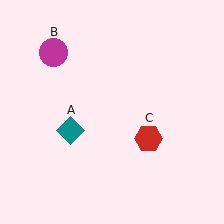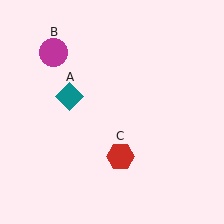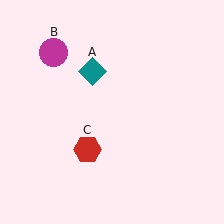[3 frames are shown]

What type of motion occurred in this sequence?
The teal diamond (object A), red hexagon (object C) rotated clockwise around the center of the scene.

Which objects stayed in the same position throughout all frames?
Magenta circle (object B) remained stationary.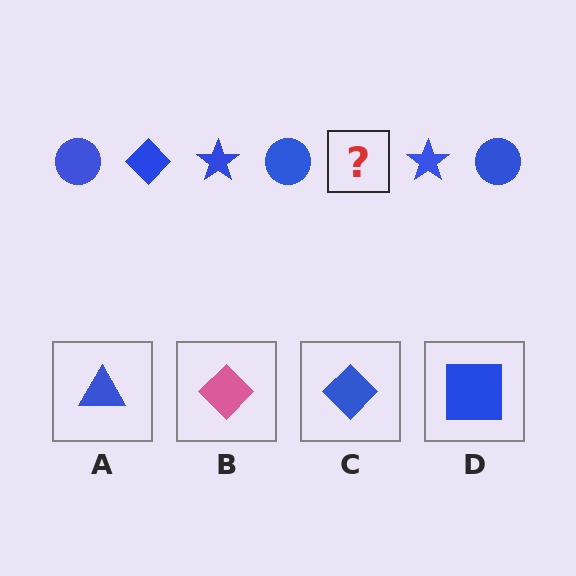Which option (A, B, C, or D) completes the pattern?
C.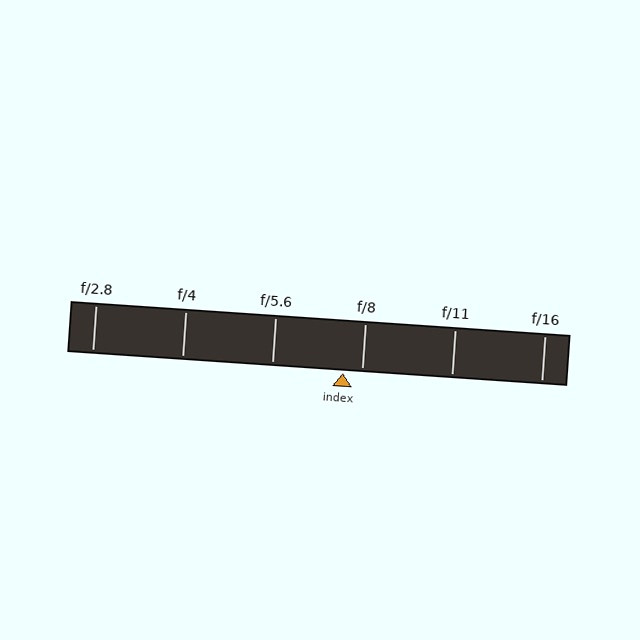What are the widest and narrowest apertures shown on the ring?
The widest aperture shown is f/2.8 and the narrowest is f/16.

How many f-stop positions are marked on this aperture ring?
There are 6 f-stop positions marked.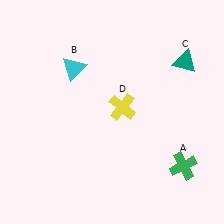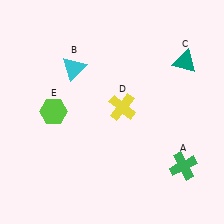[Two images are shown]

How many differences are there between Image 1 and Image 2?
There is 1 difference between the two images.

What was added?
A lime hexagon (E) was added in Image 2.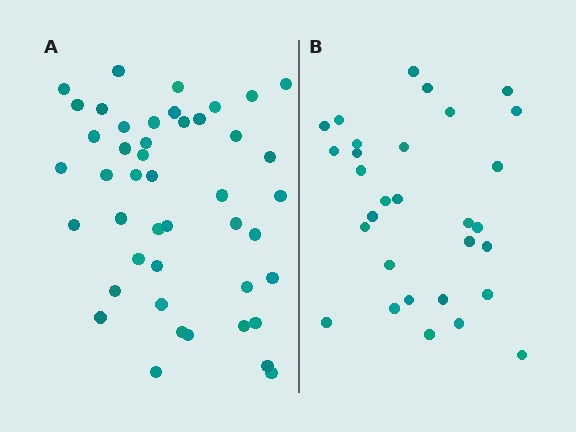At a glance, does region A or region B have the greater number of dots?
Region A (the left region) has more dots.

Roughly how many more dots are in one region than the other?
Region A has approximately 15 more dots than region B.